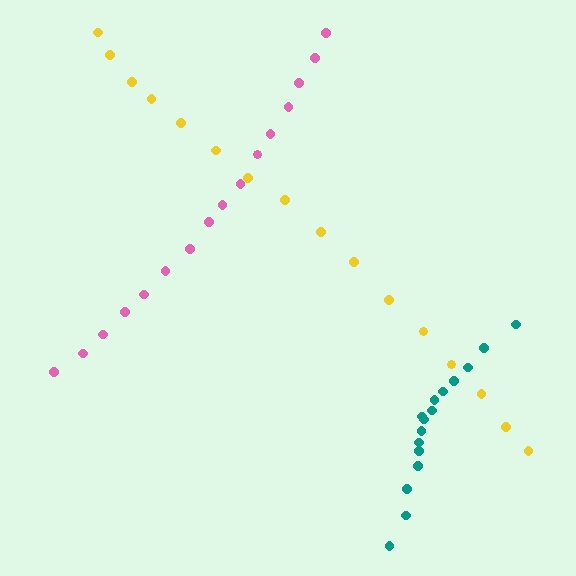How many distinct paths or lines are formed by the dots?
There are 3 distinct paths.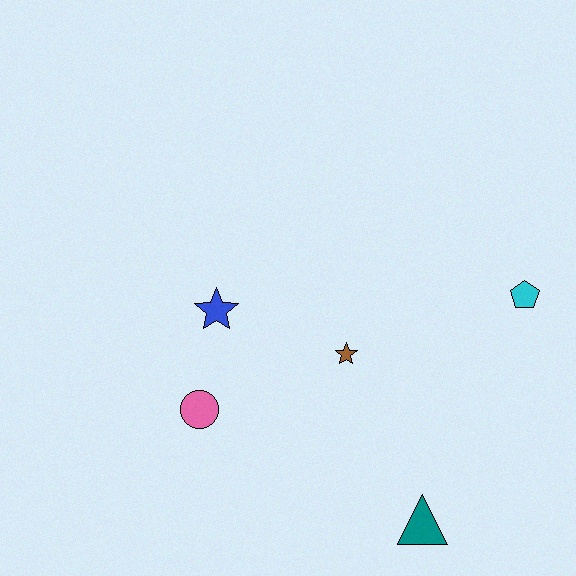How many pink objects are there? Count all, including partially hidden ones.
There is 1 pink object.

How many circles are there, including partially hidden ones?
There is 1 circle.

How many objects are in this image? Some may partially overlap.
There are 5 objects.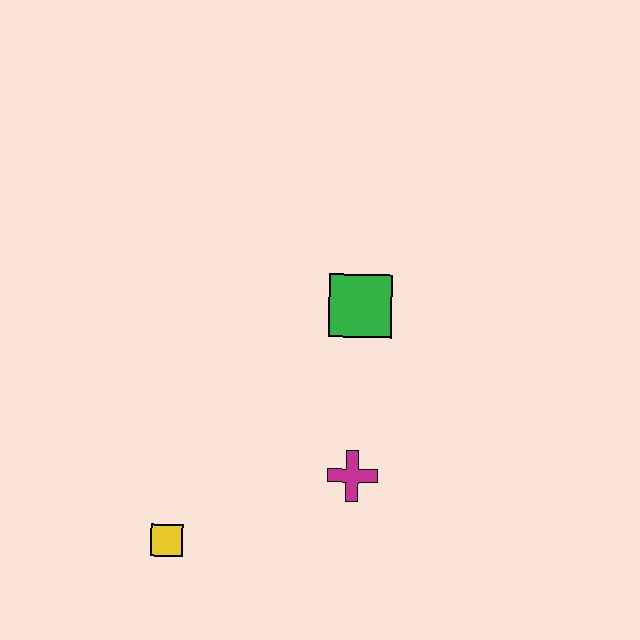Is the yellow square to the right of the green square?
No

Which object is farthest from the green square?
The yellow square is farthest from the green square.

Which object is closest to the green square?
The magenta cross is closest to the green square.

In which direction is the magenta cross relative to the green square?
The magenta cross is below the green square.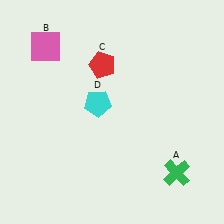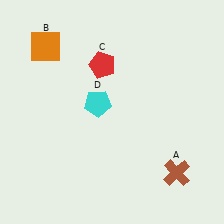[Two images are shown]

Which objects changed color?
A changed from green to brown. B changed from pink to orange.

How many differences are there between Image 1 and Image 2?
There are 2 differences between the two images.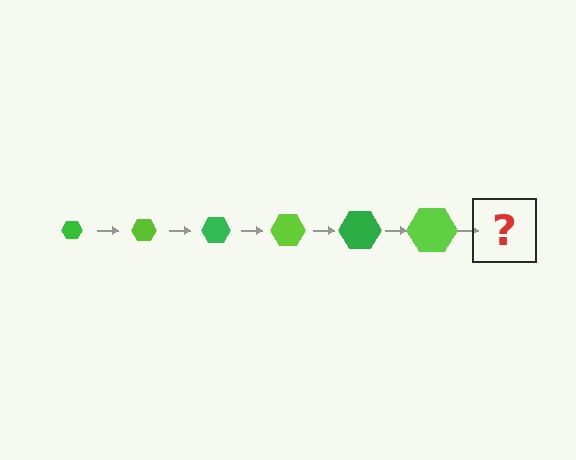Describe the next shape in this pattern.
It should be a green hexagon, larger than the previous one.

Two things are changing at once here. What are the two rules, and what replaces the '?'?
The two rules are that the hexagon grows larger each step and the color cycles through green and lime. The '?' should be a green hexagon, larger than the previous one.